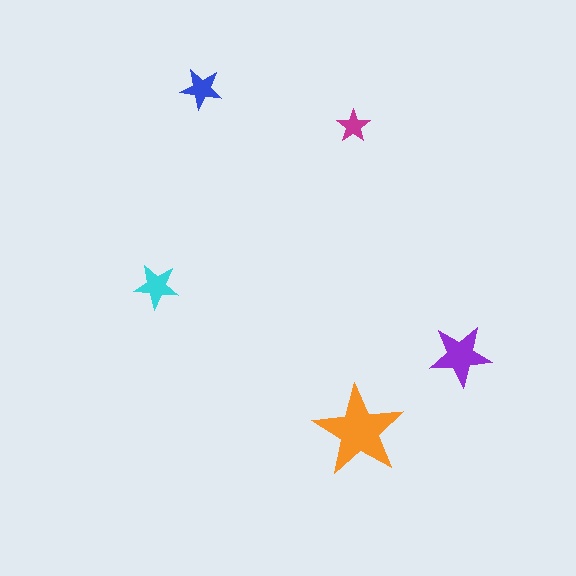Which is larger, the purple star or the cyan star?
The purple one.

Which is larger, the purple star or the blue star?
The purple one.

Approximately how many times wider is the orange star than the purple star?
About 1.5 times wider.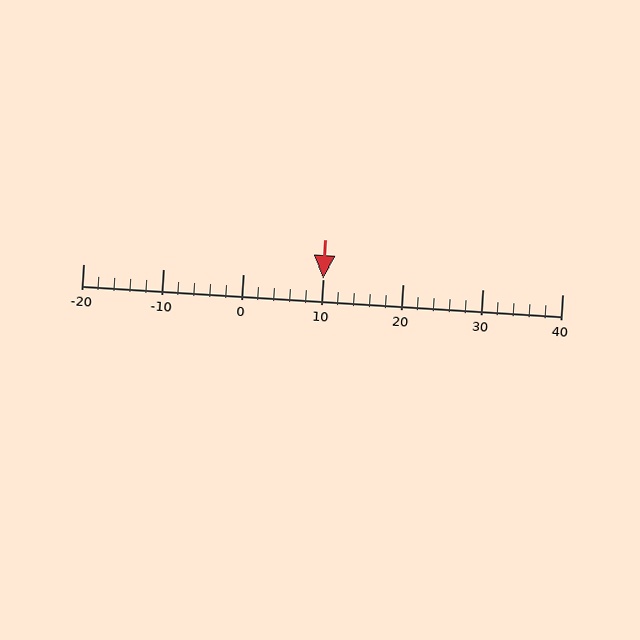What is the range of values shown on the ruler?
The ruler shows values from -20 to 40.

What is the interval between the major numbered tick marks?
The major tick marks are spaced 10 units apart.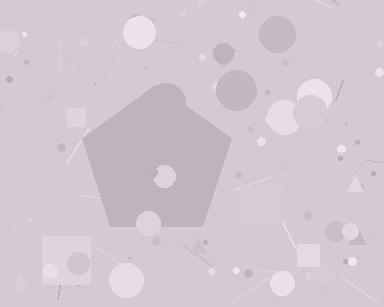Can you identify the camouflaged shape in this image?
The camouflaged shape is a pentagon.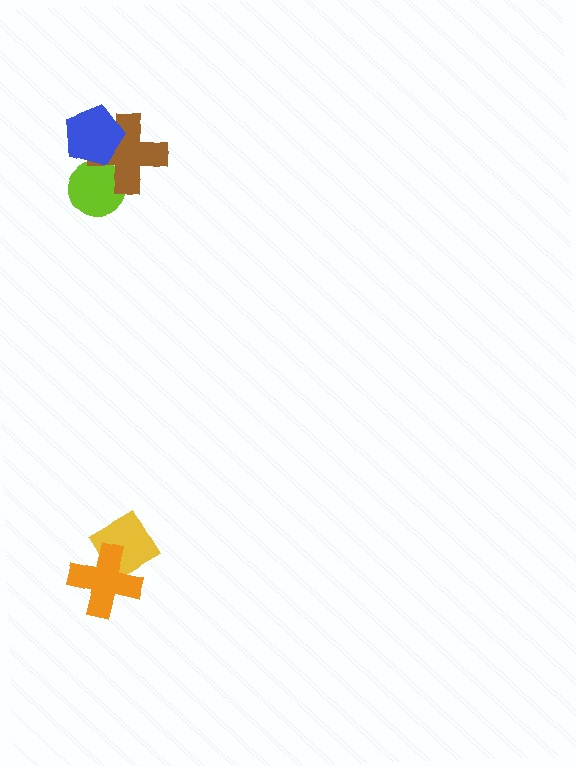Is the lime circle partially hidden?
Yes, it is partially covered by another shape.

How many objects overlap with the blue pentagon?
2 objects overlap with the blue pentagon.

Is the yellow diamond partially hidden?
Yes, it is partially covered by another shape.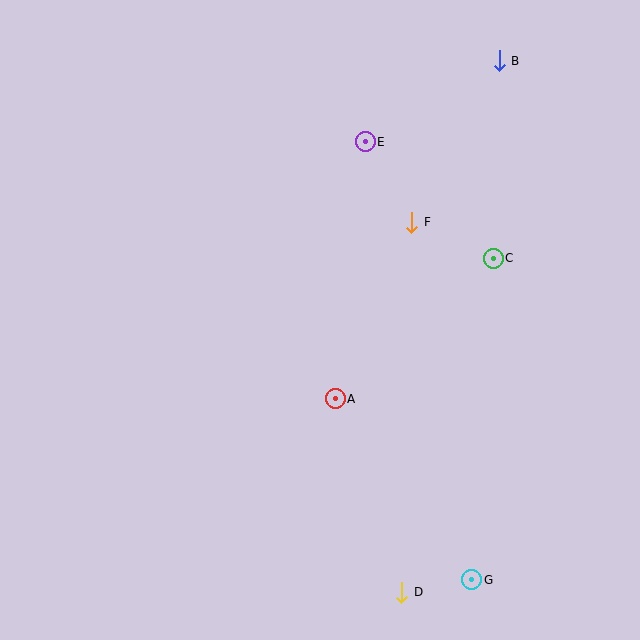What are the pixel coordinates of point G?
Point G is at (472, 580).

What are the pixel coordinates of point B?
Point B is at (499, 61).